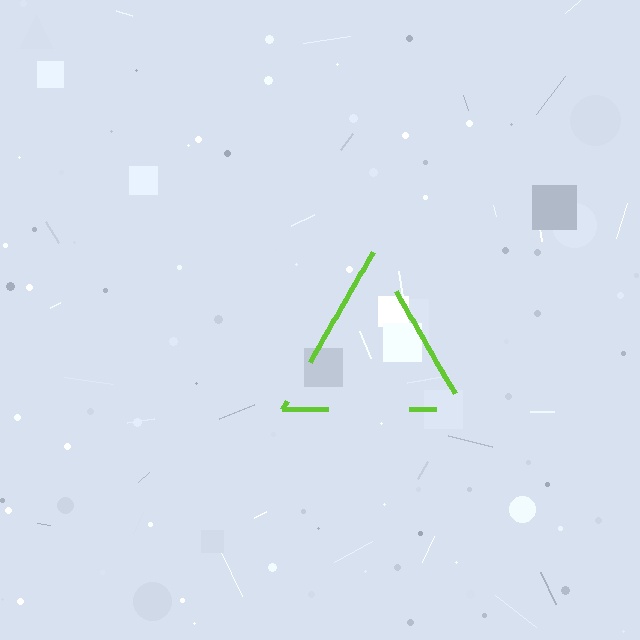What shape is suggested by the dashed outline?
The dashed outline suggests a triangle.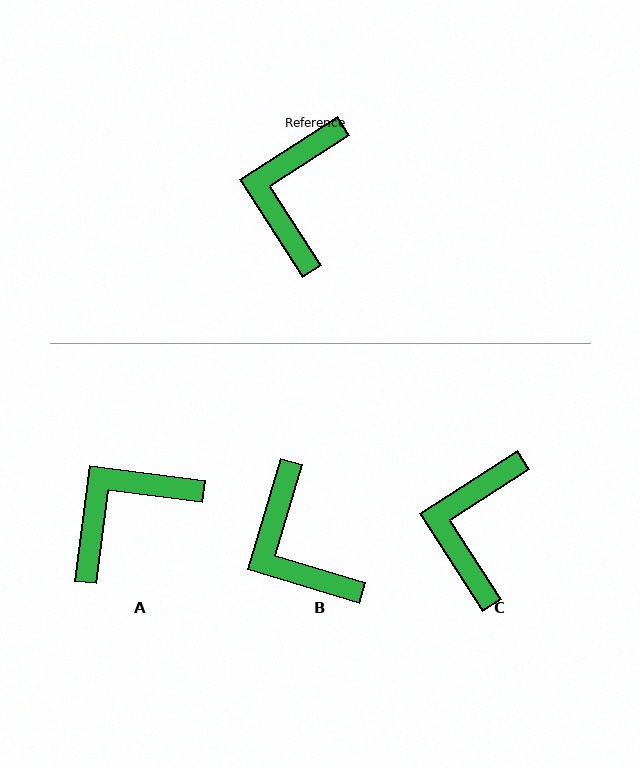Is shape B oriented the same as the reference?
No, it is off by about 40 degrees.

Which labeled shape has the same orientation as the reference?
C.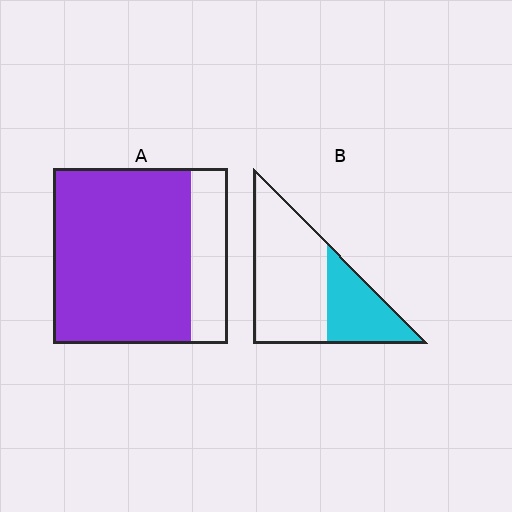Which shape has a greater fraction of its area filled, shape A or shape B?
Shape A.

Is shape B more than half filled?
No.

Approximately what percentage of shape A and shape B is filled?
A is approximately 80% and B is approximately 35%.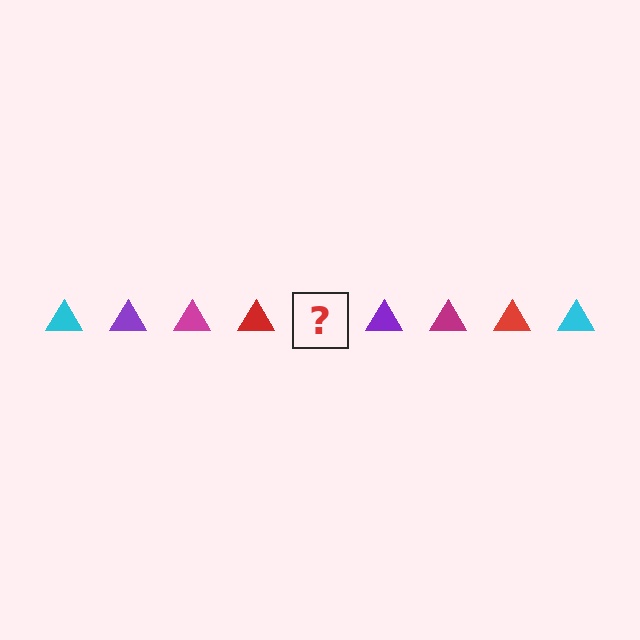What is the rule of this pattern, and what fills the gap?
The rule is that the pattern cycles through cyan, purple, magenta, red triangles. The gap should be filled with a cyan triangle.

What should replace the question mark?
The question mark should be replaced with a cyan triangle.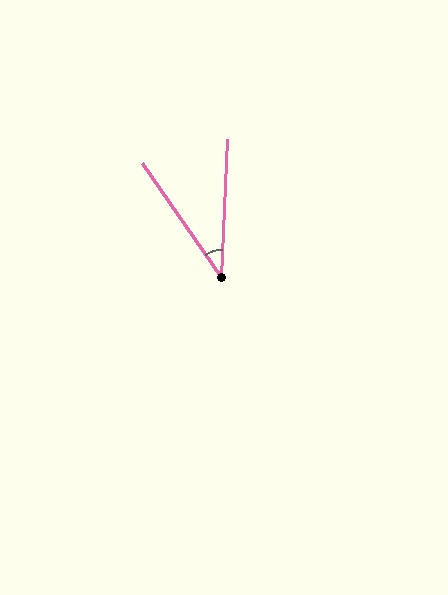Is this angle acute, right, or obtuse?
It is acute.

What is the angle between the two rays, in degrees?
Approximately 37 degrees.